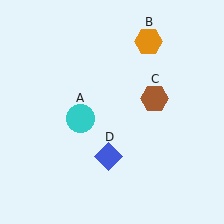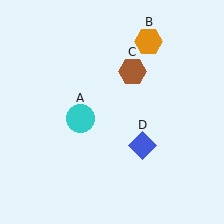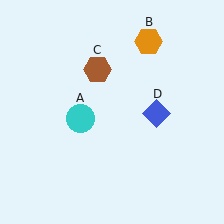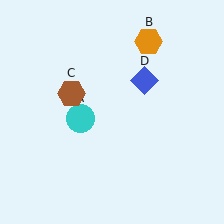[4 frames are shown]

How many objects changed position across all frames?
2 objects changed position: brown hexagon (object C), blue diamond (object D).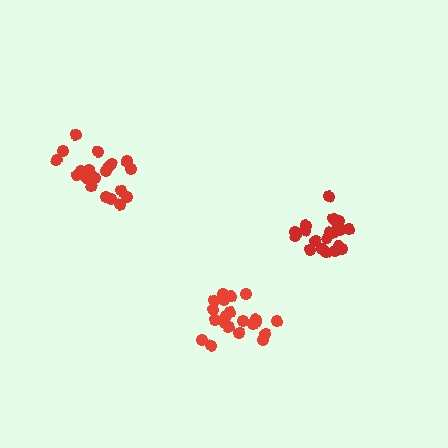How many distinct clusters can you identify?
There are 3 distinct clusters.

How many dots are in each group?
Group 1: 20 dots, Group 2: 21 dots, Group 3: 21 dots (62 total).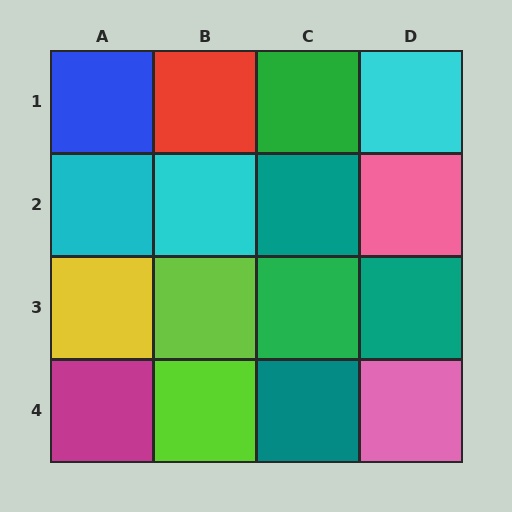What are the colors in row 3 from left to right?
Yellow, lime, green, teal.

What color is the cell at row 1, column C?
Green.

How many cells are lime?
2 cells are lime.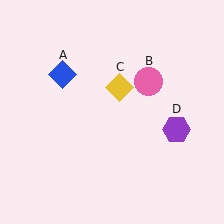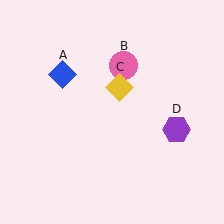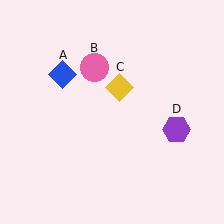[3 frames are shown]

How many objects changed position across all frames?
1 object changed position: pink circle (object B).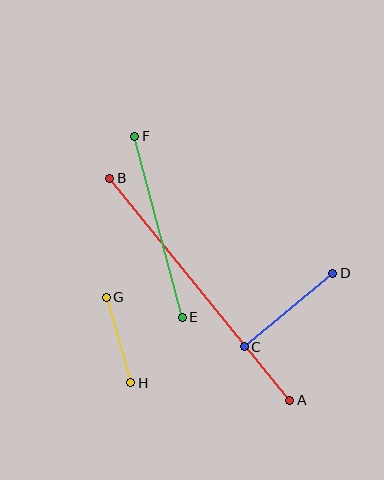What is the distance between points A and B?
The distance is approximately 286 pixels.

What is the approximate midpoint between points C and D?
The midpoint is at approximately (288, 310) pixels.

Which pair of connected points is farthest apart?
Points A and B are farthest apart.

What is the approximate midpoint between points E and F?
The midpoint is at approximately (158, 227) pixels.